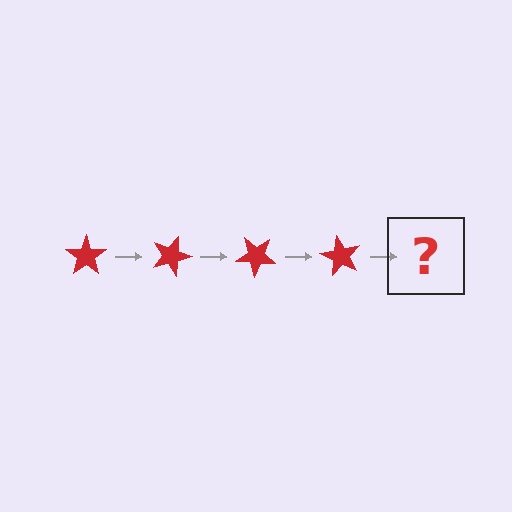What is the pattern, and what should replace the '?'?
The pattern is that the star rotates 20 degrees each step. The '?' should be a red star rotated 80 degrees.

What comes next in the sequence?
The next element should be a red star rotated 80 degrees.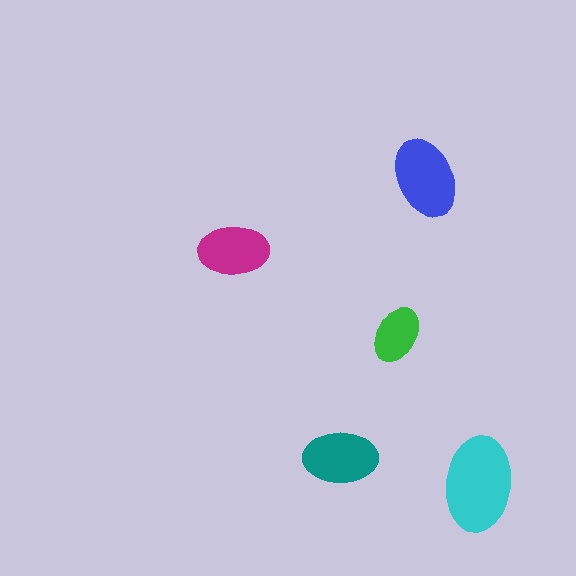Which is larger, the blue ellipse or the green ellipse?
The blue one.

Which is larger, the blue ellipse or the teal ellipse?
The blue one.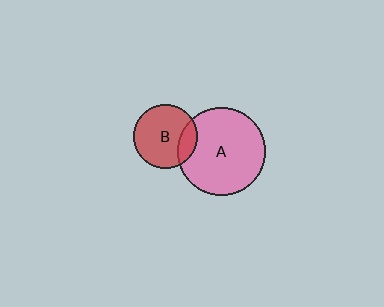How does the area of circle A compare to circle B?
Approximately 1.9 times.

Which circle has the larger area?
Circle A (pink).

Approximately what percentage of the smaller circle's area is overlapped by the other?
Approximately 20%.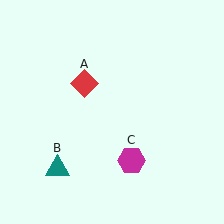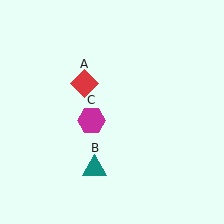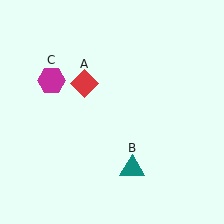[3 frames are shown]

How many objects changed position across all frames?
2 objects changed position: teal triangle (object B), magenta hexagon (object C).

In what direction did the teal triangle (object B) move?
The teal triangle (object B) moved right.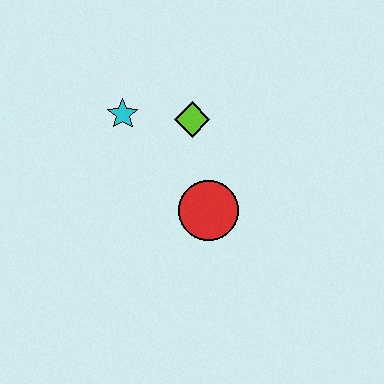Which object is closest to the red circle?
The lime diamond is closest to the red circle.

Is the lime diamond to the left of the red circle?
Yes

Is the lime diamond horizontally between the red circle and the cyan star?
Yes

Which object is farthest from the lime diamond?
The red circle is farthest from the lime diamond.